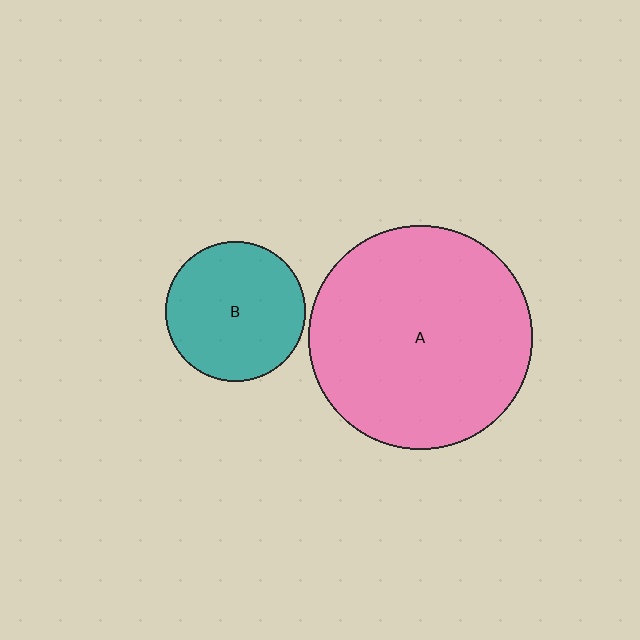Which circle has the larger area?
Circle A (pink).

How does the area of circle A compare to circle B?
Approximately 2.6 times.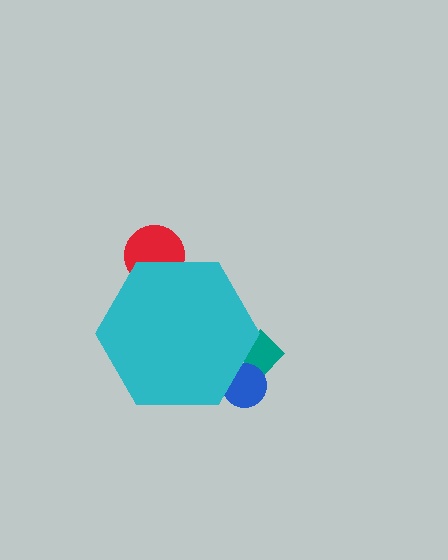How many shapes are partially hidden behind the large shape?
3 shapes are partially hidden.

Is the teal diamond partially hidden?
Yes, the teal diamond is partially hidden behind the cyan hexagon.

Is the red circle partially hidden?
Yes, the red circle is partially hidden behind the cyan hexagon.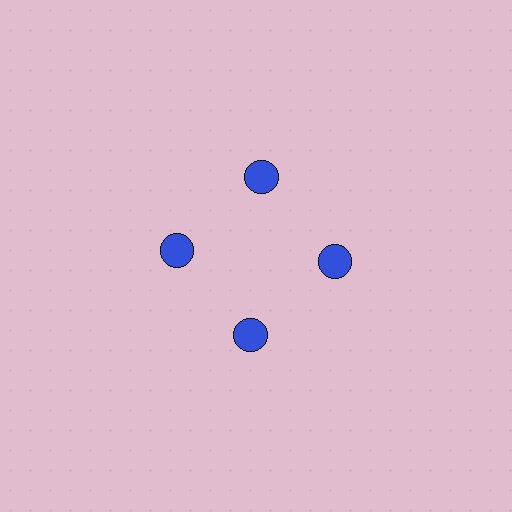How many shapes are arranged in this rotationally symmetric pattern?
There are 4 shapes, arranged in 4 groups of 1.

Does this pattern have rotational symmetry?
Yes, this pattern has 4-fold rotational symmetry. It looks the same after rotating 90 degrees around the center.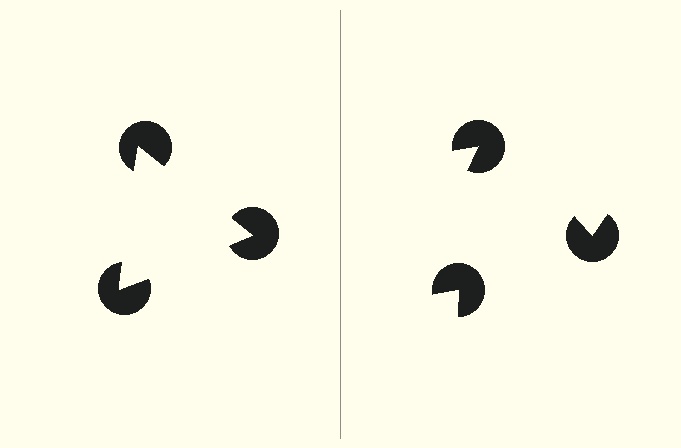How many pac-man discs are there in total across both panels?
6 — 3 on each side.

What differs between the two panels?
The pac-man discs are positioned identically on both sides; only the wedge orientations differ. On the left they align to a triangle; on the right they are misaligned.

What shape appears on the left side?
An illusory triangle.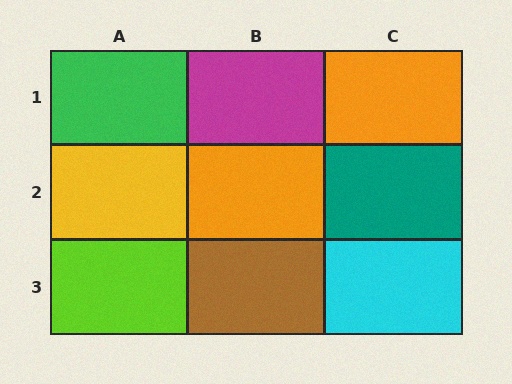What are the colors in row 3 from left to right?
Lime, brown, cyan.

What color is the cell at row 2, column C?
Teal.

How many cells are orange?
2 cells are orange.